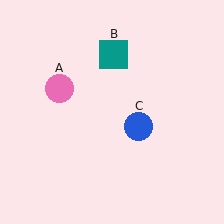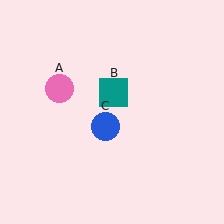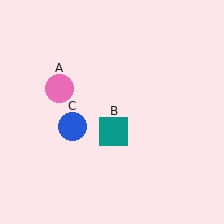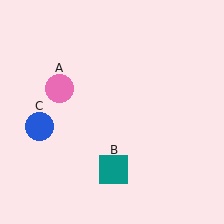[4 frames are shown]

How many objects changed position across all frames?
2 objects changed position: teal square (object B), blue circle (object C).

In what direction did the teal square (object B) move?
The teal square (object B) moved down.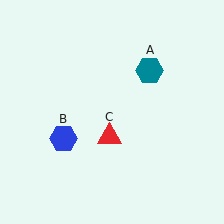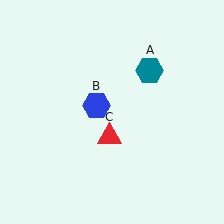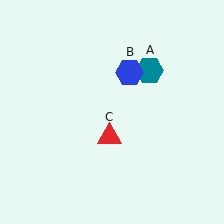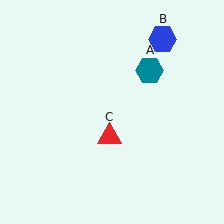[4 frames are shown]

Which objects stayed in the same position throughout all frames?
Teal hexagon (object A) and red triangle (object C) remained stationary.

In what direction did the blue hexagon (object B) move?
The blue hexagon (object B) moved up and to the right.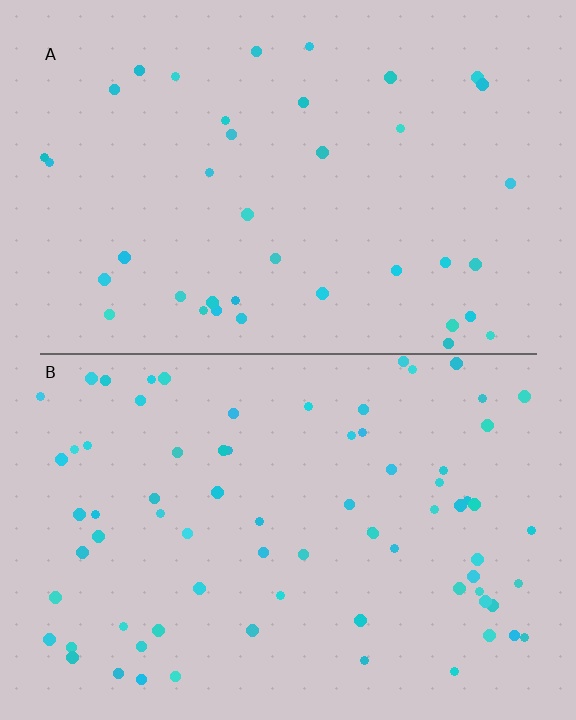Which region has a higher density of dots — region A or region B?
B (the bottom).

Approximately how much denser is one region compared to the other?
Approximately 1.9× — region B over region A.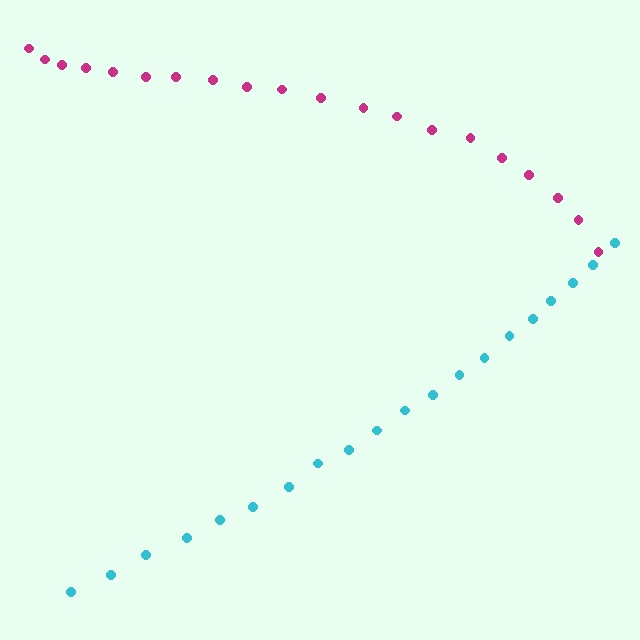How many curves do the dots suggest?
There are 2 distinct paths.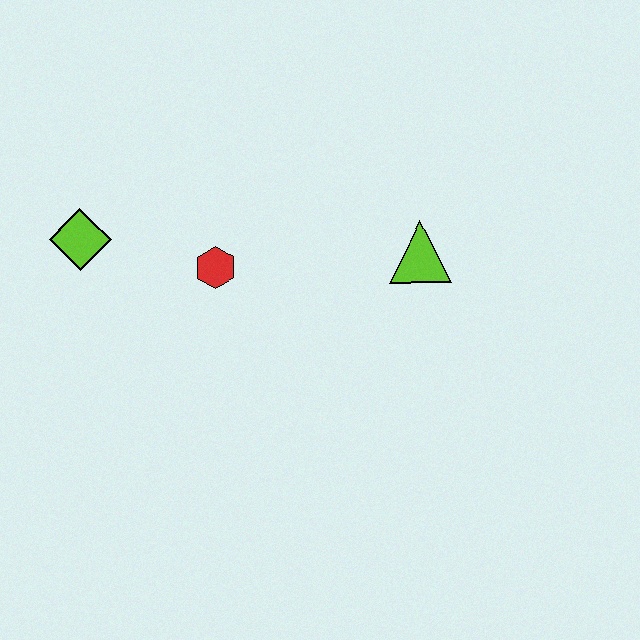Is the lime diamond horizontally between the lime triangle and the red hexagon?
No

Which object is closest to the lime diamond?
The red hexagon is closest to the lime diamond.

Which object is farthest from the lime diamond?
The lime triangle is farthest from the lime diamond.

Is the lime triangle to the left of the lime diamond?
No